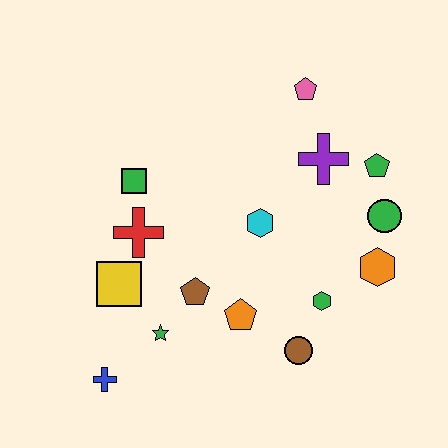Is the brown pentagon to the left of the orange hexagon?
Yes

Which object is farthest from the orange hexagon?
The blue cross is farthest from the orange hexagon.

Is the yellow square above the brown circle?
Yes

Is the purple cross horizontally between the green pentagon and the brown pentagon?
Yes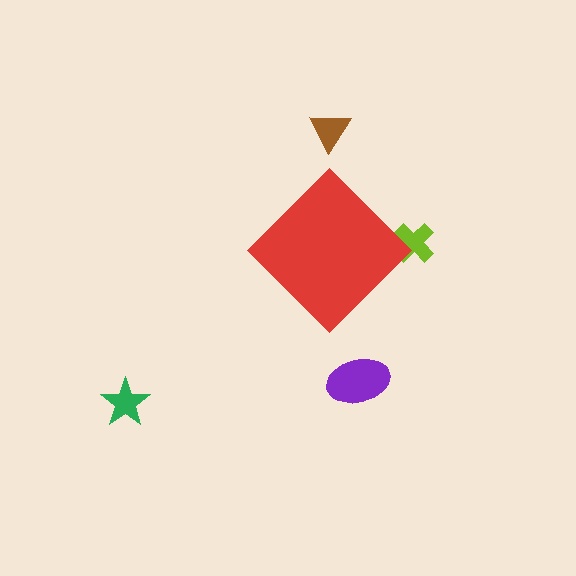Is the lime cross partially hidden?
Yes, the lime cross is partially hidden behind the red diamond.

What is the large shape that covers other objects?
A red diamond.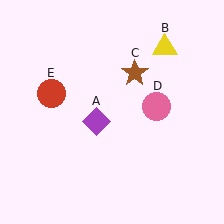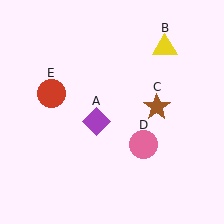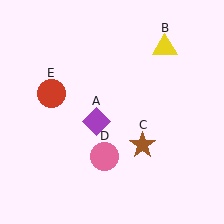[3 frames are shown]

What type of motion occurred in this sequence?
The brown star (object C), pink circle (object D) rotated clockwise around the center of the scene.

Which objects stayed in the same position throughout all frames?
Purple diamond (object A) and yellow triangle (object B) and red circle (object E) remained stationary.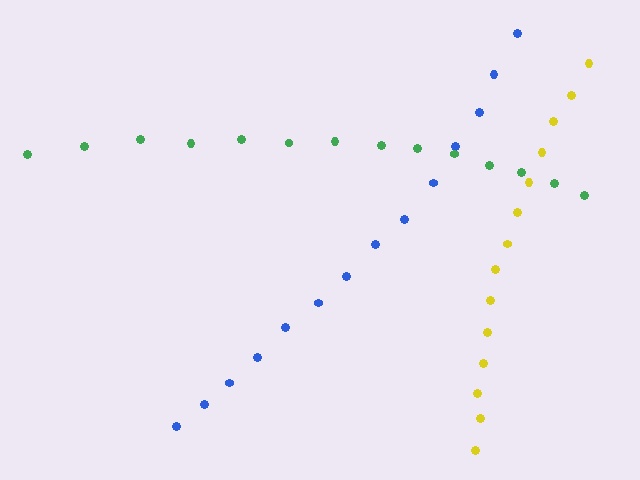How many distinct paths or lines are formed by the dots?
There are 3 distinct paths.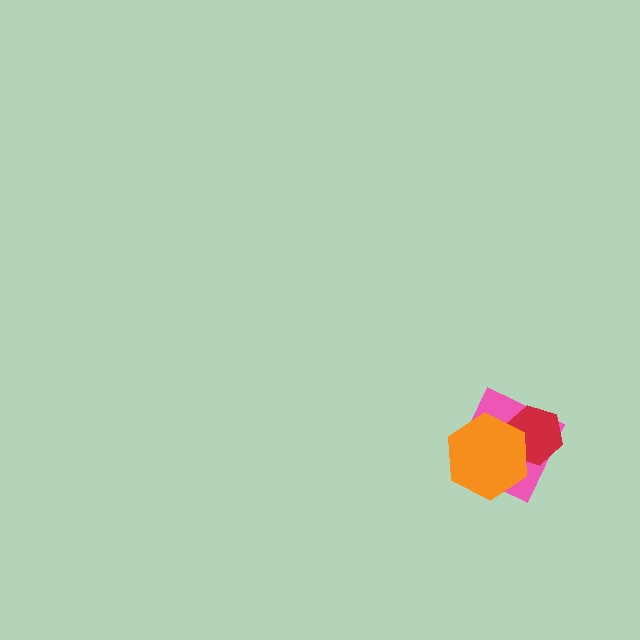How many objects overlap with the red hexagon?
2 objects overlap with the red hexagon.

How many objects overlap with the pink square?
2 objects overlap with the pink square.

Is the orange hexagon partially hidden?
No, no other shape covers it.